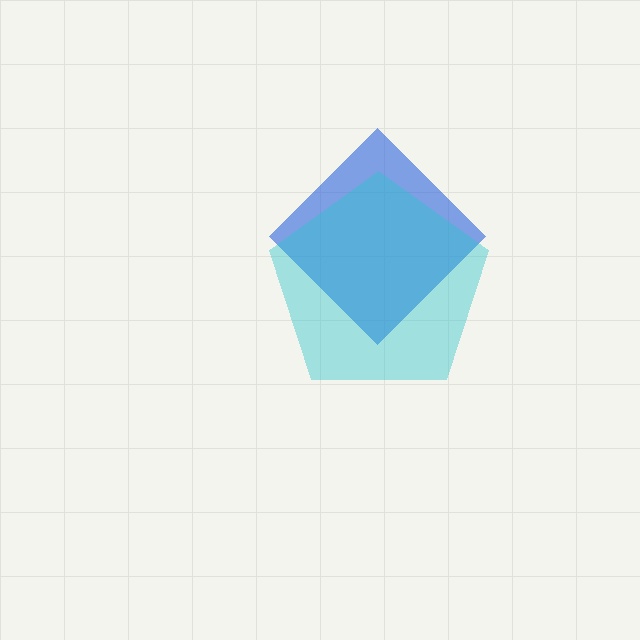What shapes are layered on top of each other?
The layered shapes are: a blue diamond, a cyan pentagon.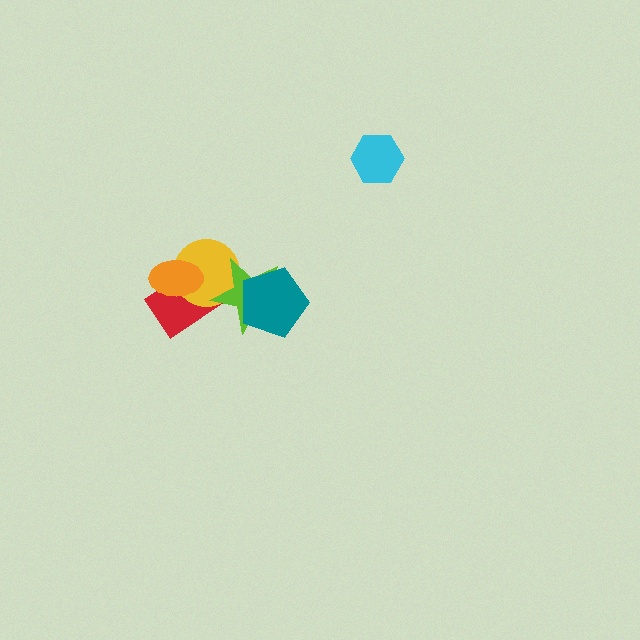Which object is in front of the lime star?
The teal pentagon is in front of the lime star.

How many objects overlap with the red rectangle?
3 objects overlap with the red rectangle.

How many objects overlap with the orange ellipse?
2 objects overlap with the orange ellipse.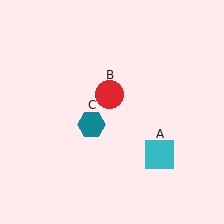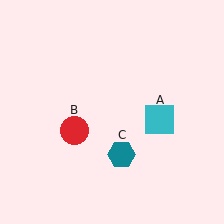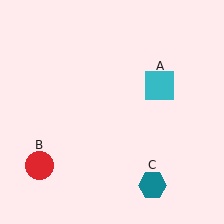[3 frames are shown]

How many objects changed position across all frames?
3 objects changed position: cyan square (object A), red circle (object B), teal hexagon (object C).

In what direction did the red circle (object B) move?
The red circle (object B) moved down and to the left.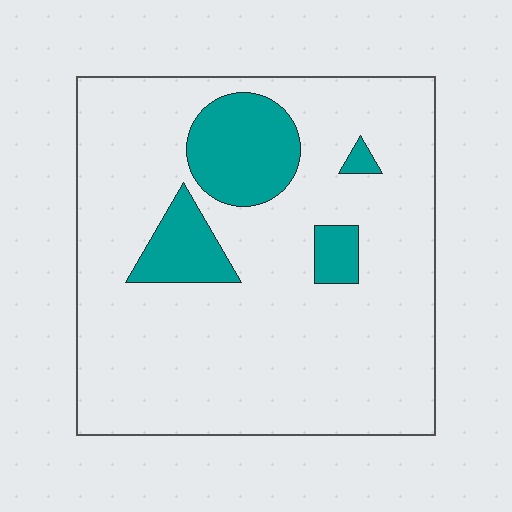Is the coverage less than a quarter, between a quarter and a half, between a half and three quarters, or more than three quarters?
Less than a quarter.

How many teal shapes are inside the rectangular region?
4.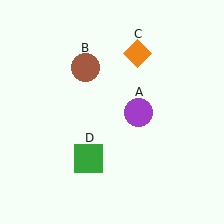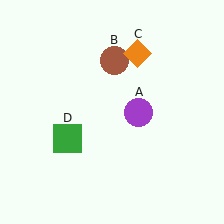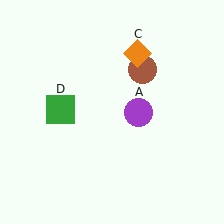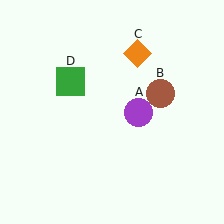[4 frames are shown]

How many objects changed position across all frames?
2 objects changed position: brown circle (object B), green square (object D).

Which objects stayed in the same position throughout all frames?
Purple circle (object A) and orange diamond (object C) remained stationary.